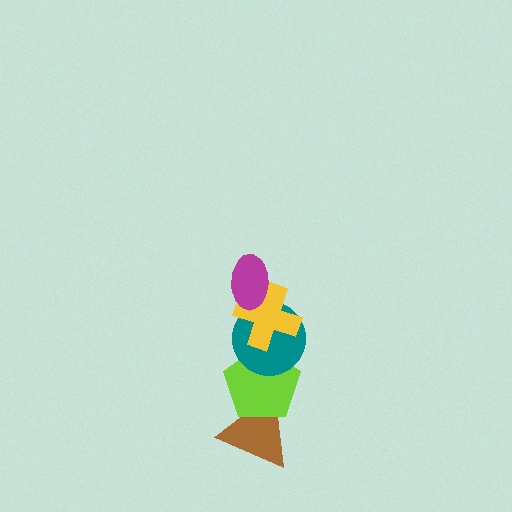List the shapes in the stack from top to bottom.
From top to bottom: the magenta ellipse, the yellow cross, the teal circle, the lime pentagon, the brown triangle.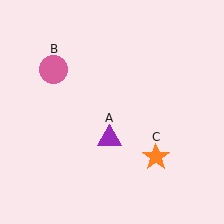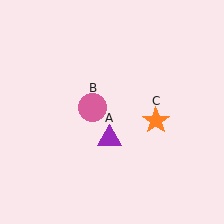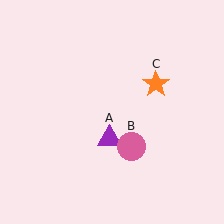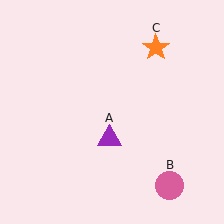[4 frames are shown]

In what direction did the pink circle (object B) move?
The pink circle (object B) moved down and to the right.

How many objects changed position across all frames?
2 objects changed position: pink circle (object B), orange star (object C).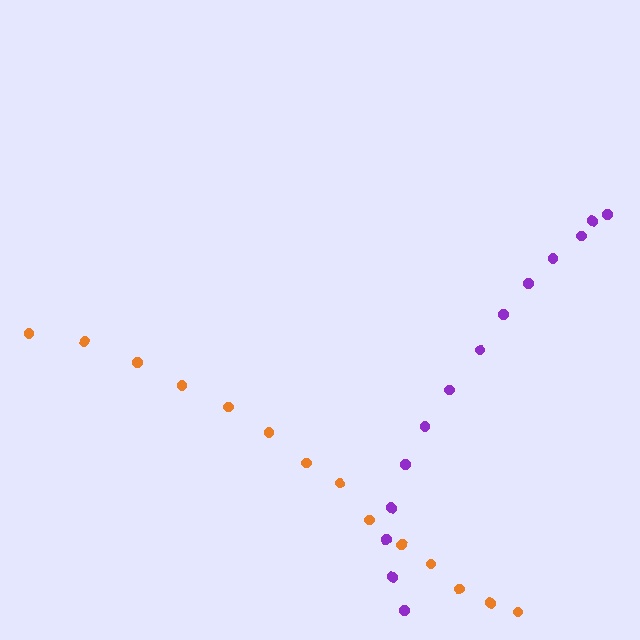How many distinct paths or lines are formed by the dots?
There are 2 distinct paths.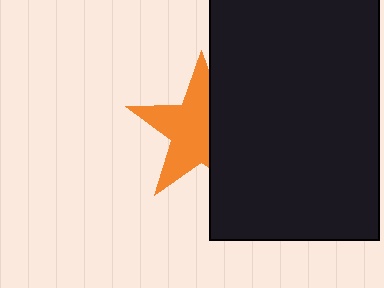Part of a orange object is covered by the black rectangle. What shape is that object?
It is a star.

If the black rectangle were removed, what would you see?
You would see the complete orange star.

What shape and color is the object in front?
The object in front is a black rectangle.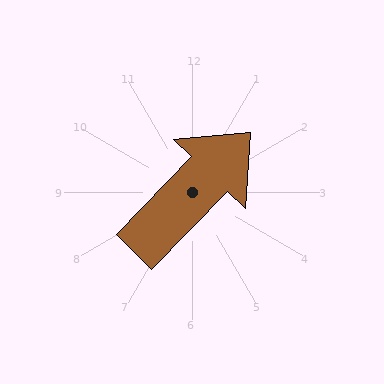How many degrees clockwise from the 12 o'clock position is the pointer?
Approximately 44 degrees.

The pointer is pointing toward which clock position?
Roughly 1 o'clock.